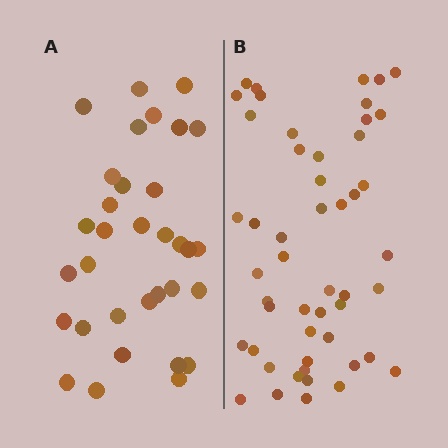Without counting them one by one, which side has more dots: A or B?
Region B (the right region) has more dots.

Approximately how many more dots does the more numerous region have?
Region B has approximately 15 more dots than region A.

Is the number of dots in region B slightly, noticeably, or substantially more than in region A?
Region B has substantially more. The ratio is roughly 1.5 to 1.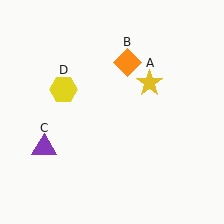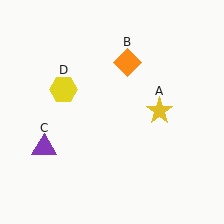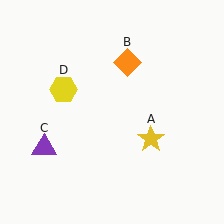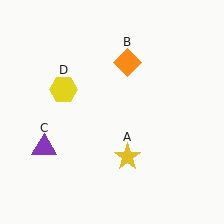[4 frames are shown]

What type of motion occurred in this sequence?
The yellow star (object A) rotated clockwise around the center of the scene.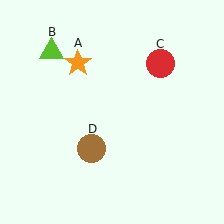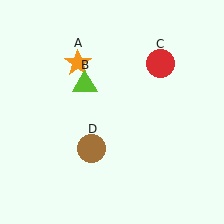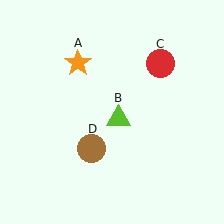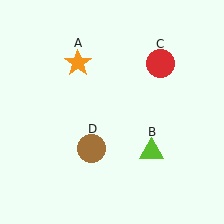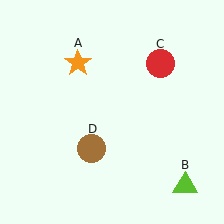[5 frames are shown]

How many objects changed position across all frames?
1 object changed position: lime triangle (object B).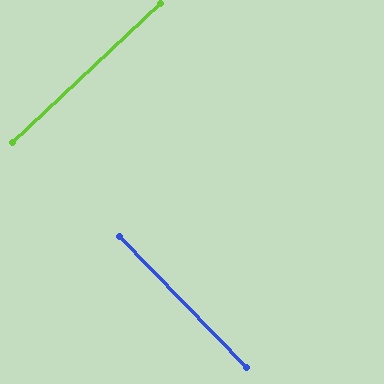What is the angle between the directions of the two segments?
Approximately 89 degrees.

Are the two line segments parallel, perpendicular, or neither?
Perpendicular — they meet at approximately 89°.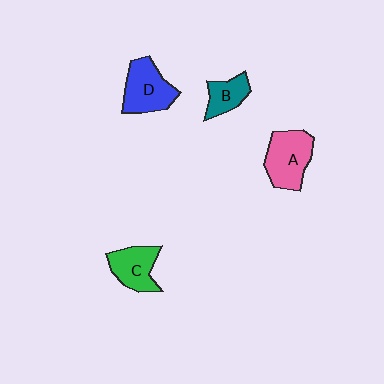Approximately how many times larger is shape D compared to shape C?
Approximately 1.2 times.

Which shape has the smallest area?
Shape B (teal).